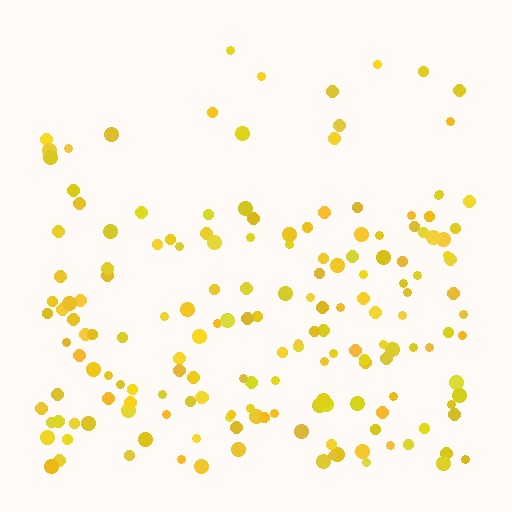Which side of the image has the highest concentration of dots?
The bottom.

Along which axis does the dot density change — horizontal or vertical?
Vertical.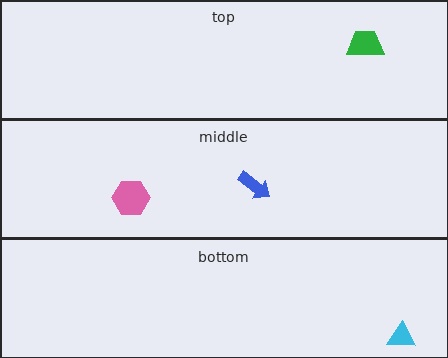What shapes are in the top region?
The green trapezoid.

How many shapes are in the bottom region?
1.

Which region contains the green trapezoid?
The top region.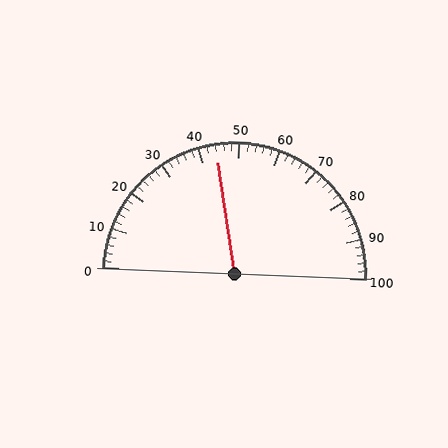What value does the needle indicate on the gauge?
The needle indicates approximately 44.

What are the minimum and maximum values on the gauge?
The gauge ranges from 0 to 100.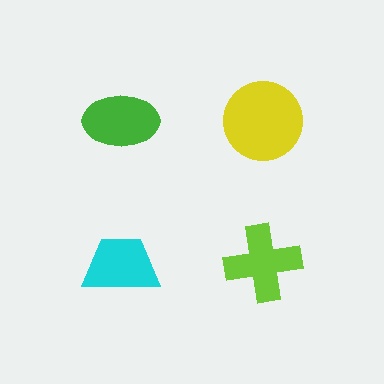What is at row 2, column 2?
A lime cross.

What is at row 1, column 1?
A green ellipse.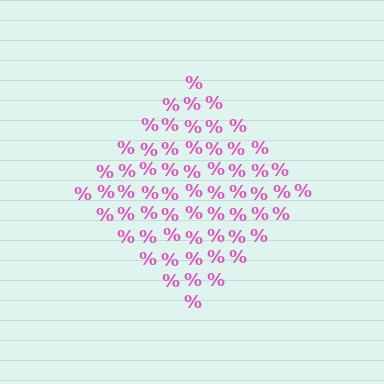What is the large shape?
The large shape is a diamond.